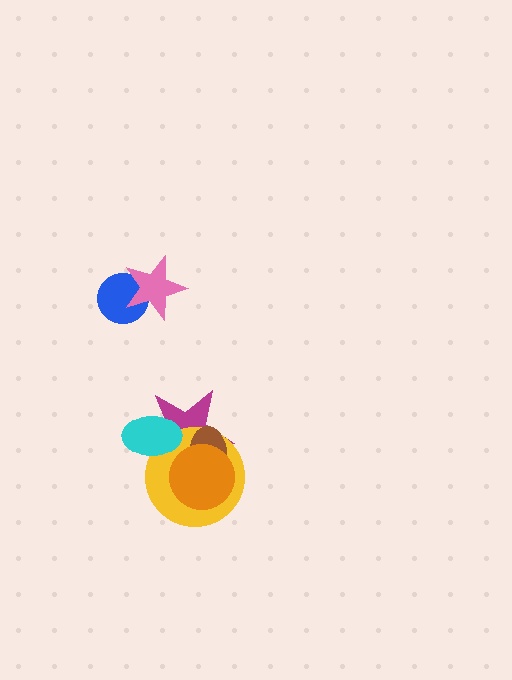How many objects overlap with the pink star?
1 object overlaps with the pink star.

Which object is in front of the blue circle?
The pink star is in front of the blue circle.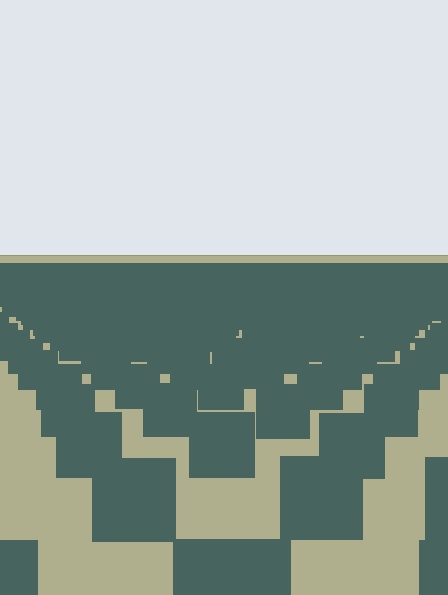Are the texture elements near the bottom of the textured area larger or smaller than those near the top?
Larger. Near the bottom, elements are closer to the viewer and appear at a bigger on-screen size.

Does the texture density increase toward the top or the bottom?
Density increases toward the top.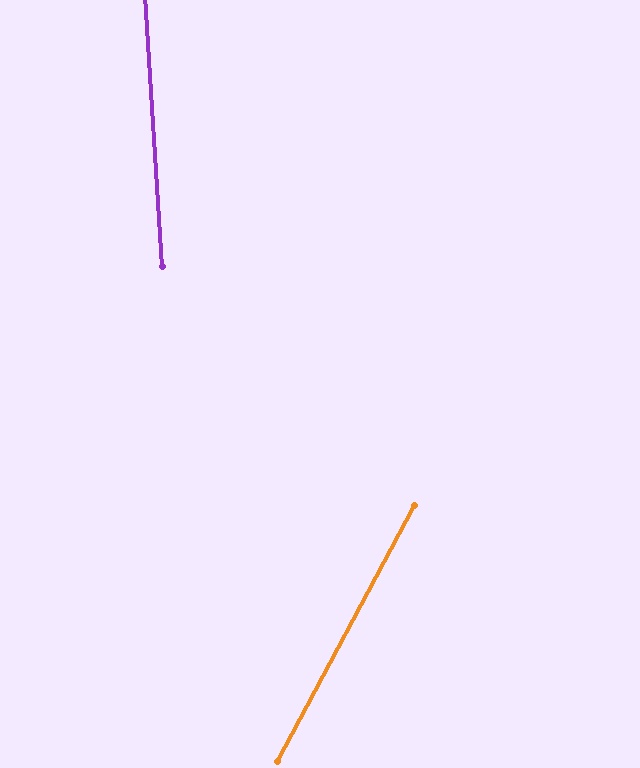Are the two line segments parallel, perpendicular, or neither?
Neither parallel nor perpendicular — they differ by about 32°.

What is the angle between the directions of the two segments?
Approximately 32 degrees.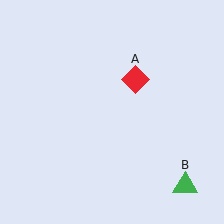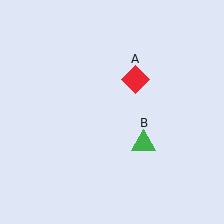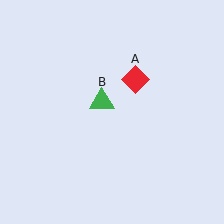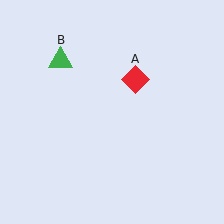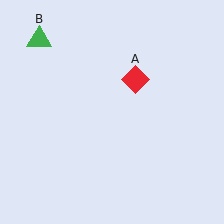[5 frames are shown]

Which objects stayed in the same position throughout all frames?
Red diamond (object A) remained stationary.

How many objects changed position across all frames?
1 object changed position: green triangle (object B).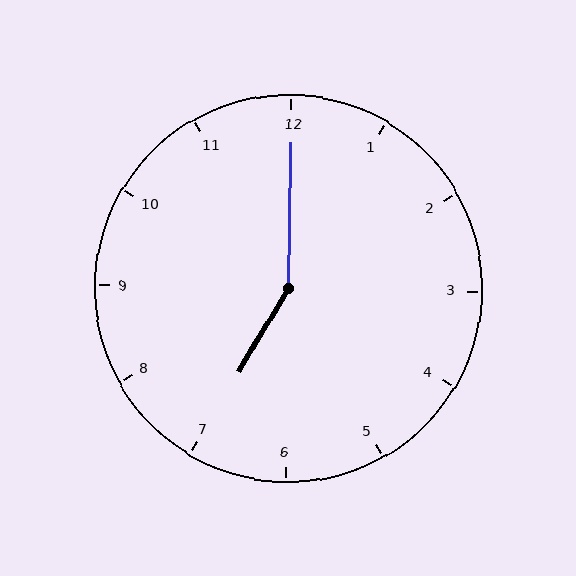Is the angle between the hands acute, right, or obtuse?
It is obtuse.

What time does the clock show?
7:00.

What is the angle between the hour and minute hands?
Approximately 150 degrees.